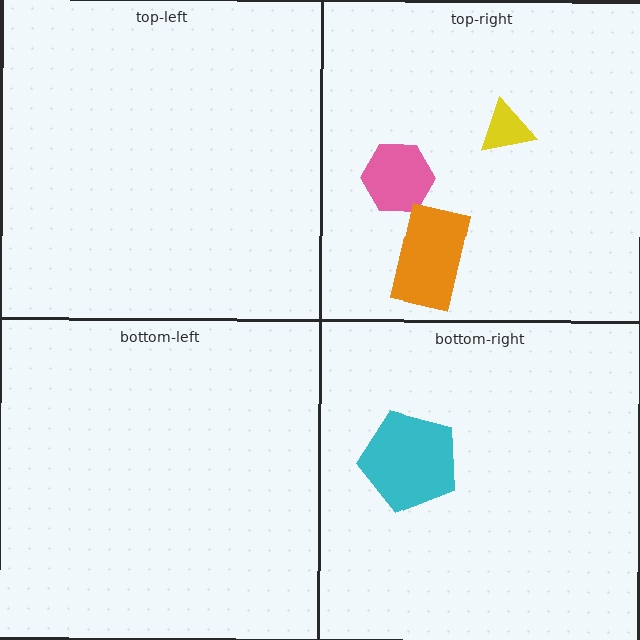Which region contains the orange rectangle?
The top-right region.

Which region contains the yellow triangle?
The top-right region.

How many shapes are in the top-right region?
3.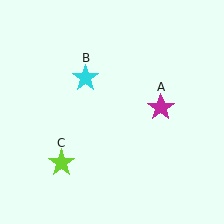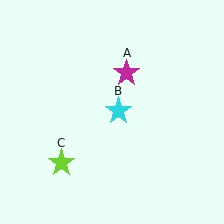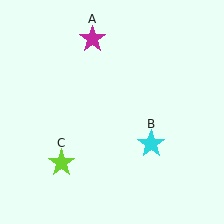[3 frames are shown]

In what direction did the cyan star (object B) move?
The cyan star (object B) moved down and to the right.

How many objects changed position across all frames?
2 objects changed position: magenta star (object A), cyan star (object B).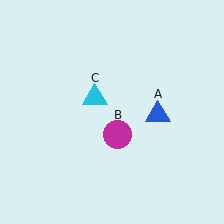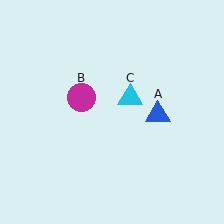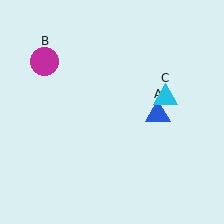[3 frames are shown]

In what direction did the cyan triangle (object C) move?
The cyan triangle (object C) moved right.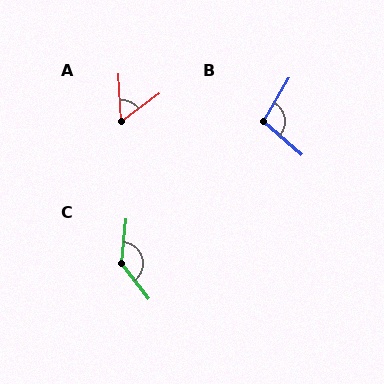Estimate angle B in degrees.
Approximately 100 degrees.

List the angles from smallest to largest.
A (57°), B (100°), C (136°).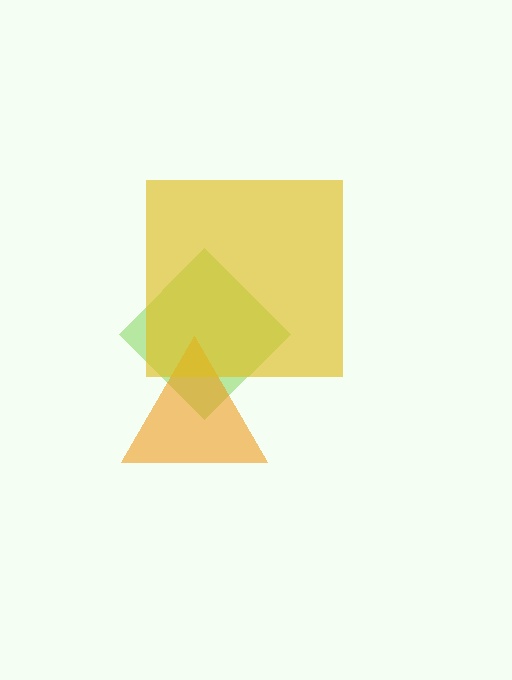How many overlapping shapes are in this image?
There are 3 overlapping shapes in the image.